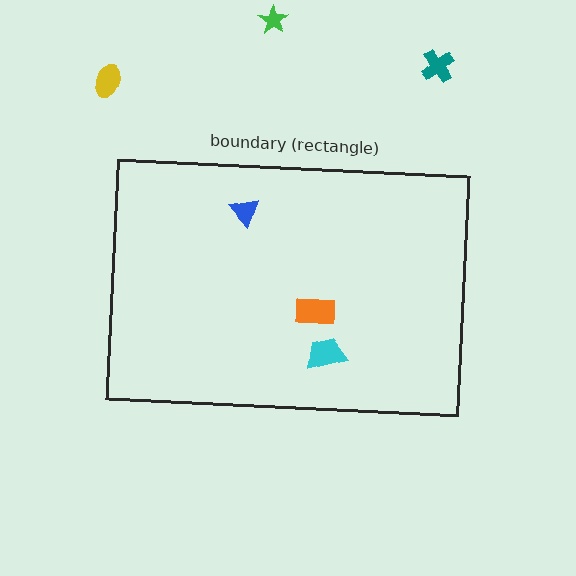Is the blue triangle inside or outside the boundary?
Inside.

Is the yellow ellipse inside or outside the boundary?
Outside.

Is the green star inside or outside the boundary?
Outside.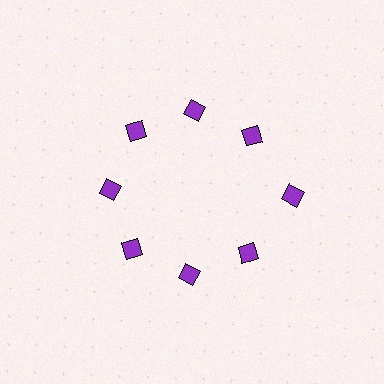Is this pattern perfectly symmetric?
No. The 8 purple diamonds are arranged in a ring, but one element near the 3 o'clock position is pushed outward from the center, breaking the 8-fold rotational symmetry.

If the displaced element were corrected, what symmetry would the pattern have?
It would have 8-fold rotational symmetry — the pattern would map onto itself every 45 degrees.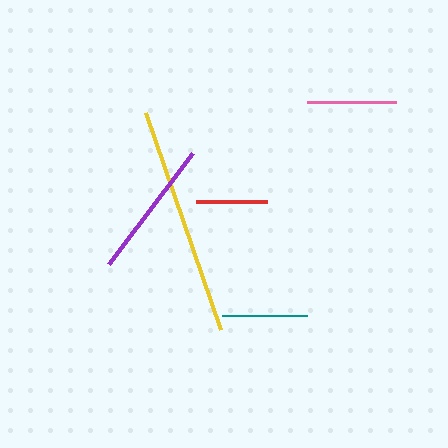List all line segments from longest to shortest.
From longest to shortest: yellow, purple, pink, teal, red.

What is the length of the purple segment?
The purple segment is approximately 139 pixels long.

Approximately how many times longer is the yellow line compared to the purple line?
The yellow line is approximately 1.6 times the length of the purple line.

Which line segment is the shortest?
The red line is the shortest at approximately 71 pixels.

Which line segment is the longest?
The yellow line is the longest at approximately 229 pixels.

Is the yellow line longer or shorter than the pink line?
The yellow line is longer than the pink line.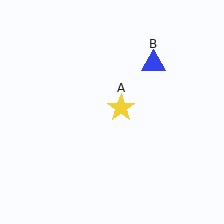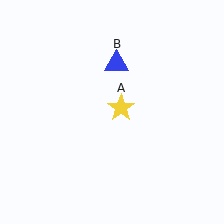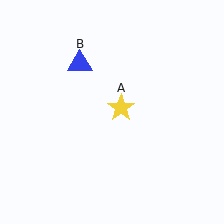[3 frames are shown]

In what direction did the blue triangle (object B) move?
The blue triangle (object B) moved left.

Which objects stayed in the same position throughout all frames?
Yellow star (object A) remained stationary.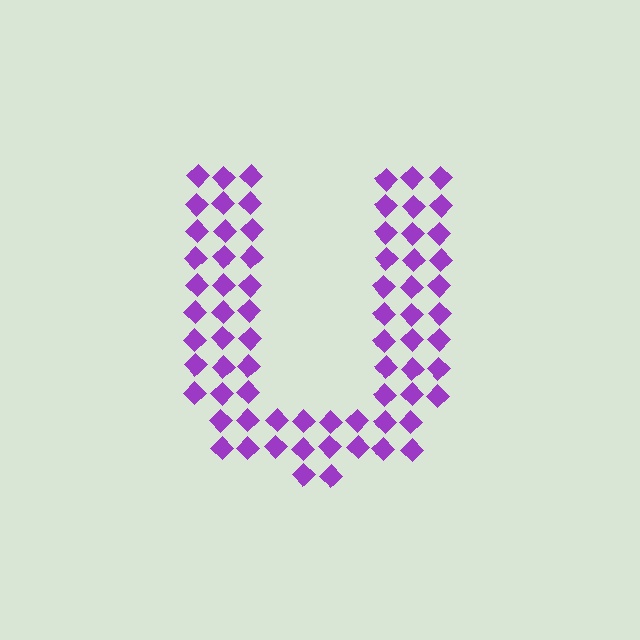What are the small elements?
The small elements are diamonds.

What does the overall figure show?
The overall figure shows the letter U.